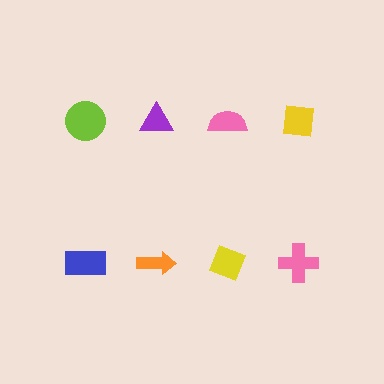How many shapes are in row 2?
4 shapes.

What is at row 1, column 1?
A lime circle.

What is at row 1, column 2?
A purple triangle.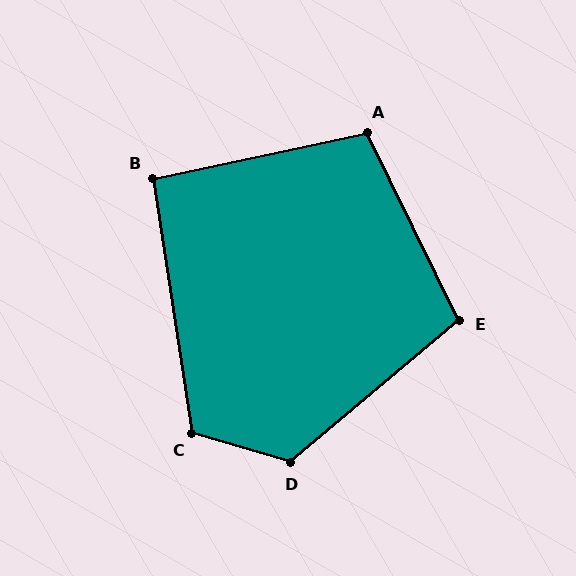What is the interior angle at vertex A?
Approximately 104 degrees (obtuse).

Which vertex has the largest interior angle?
D, at approximately 124 degrees.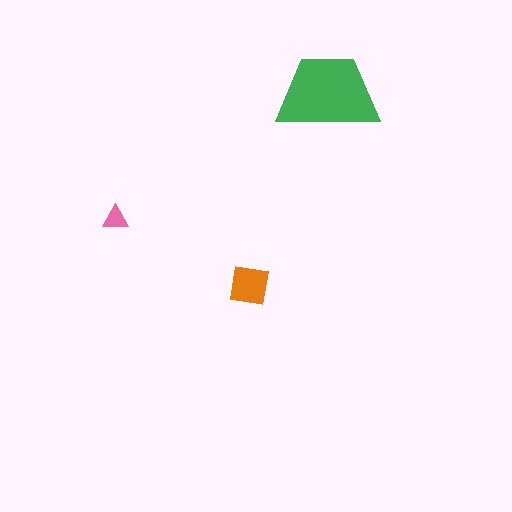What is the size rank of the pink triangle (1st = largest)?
3rd.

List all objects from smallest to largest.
The pink triangle, the orange square, the green trapezoid.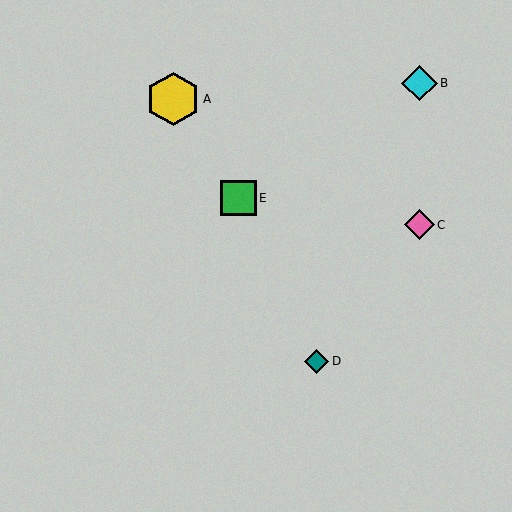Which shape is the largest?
The yellow hexagon (labeled A) is the largest.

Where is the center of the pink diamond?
The center of the pink diamond is at (419, 225).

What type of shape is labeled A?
Shape A is a yellow hexagon.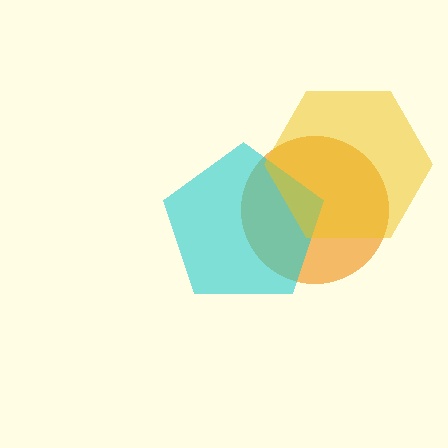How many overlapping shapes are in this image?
There are 3 overlapping shapes in the image.